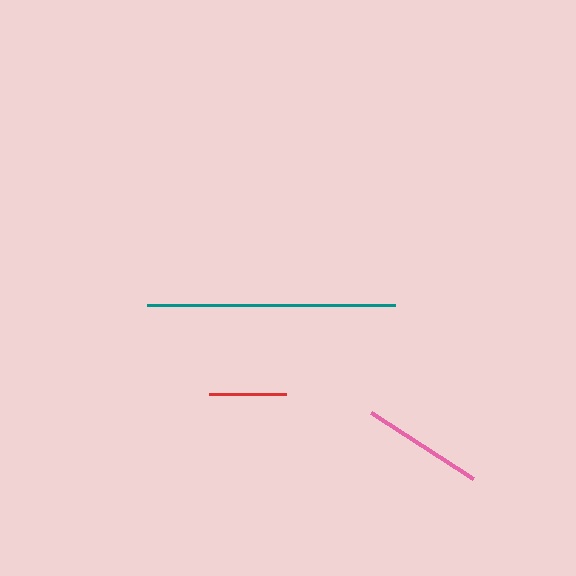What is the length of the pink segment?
The pink segment is approximately 121 pixels long.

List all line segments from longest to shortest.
From longest to shortest: teal, pink, red.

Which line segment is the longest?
The teal line is the longest at approximately 247 pixels.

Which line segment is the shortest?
The red line is the shortest at approximately 77 pixels.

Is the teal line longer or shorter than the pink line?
The teal line is longer than the pink line.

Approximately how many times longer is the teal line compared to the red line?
The teal line is approximately 3.2 times the length of the red line.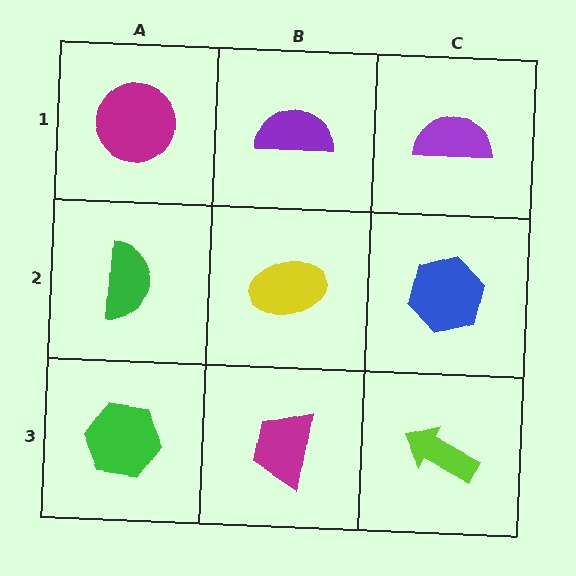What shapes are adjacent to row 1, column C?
A blue hexagon (row 2, column C), a purple semicircle (row 1, column B).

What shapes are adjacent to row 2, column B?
A purple semicircle (row 1, column B), a magenta trapezoid (row 3, column B), a green semicircle (row 2, column A), a blue hexagon (row 2, column C).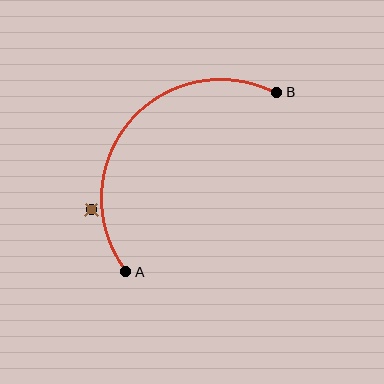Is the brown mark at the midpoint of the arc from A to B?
No — the brown mark does not lie on the arc at all. It sits slightly outside the curve.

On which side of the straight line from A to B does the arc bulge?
The arc bulges above and to the left of the straight line connecting A and B.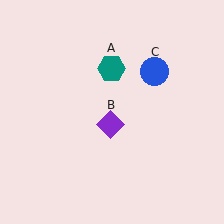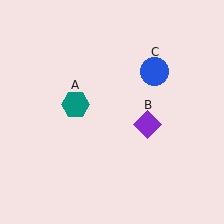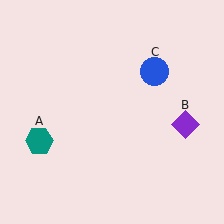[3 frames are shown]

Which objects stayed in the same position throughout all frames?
Blue circle (object C) remained stationary.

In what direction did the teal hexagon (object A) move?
The teal hexagon (object A) moved down and to the left.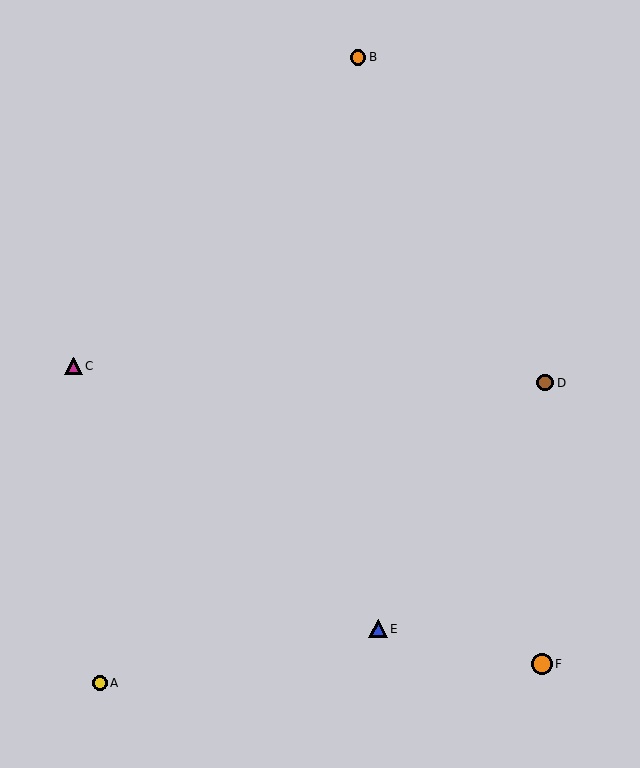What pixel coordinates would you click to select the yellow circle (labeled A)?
Click at (100, 683) to select the yellow circle A.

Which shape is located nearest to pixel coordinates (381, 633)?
The blue triangle (labeled E) at (378, 629) is nearest to that location.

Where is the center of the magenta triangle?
The center of the magenta triangle is at (73, 367).